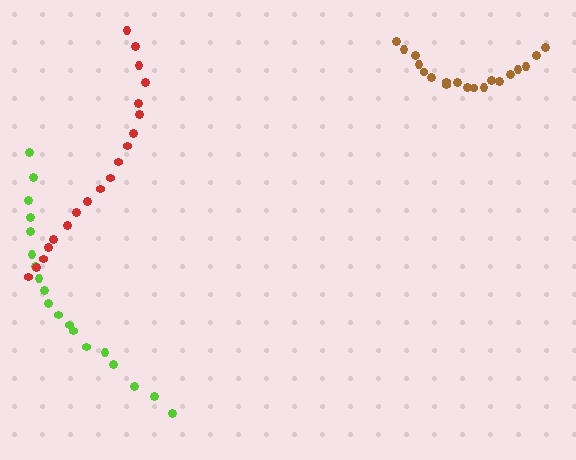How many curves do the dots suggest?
There are 3 distinct paths.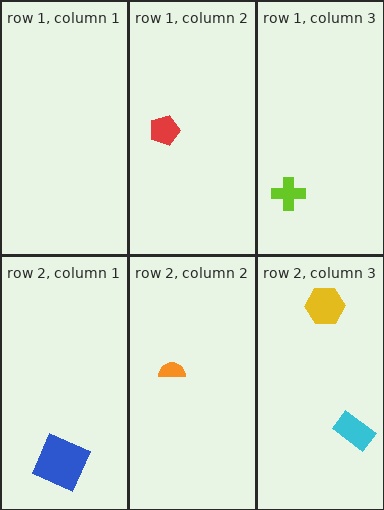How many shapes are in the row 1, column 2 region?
1.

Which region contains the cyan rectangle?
The row 2, column 3 region.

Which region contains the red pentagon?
The row 1, column 2 region.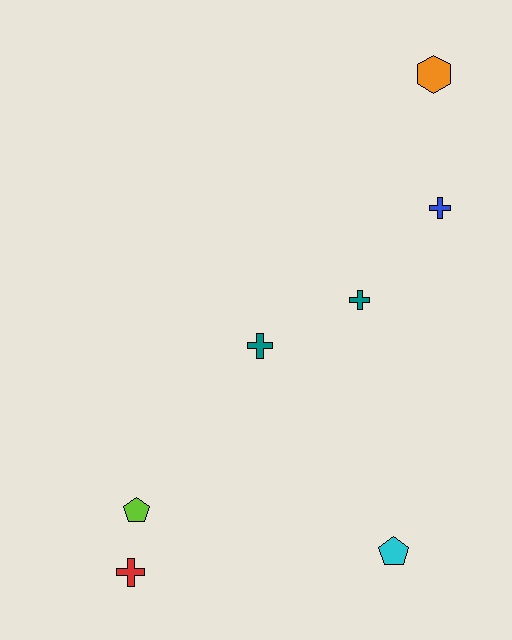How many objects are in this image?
There are 7 objects.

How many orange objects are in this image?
There is 1 orange object.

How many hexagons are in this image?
There is 1 hexagon.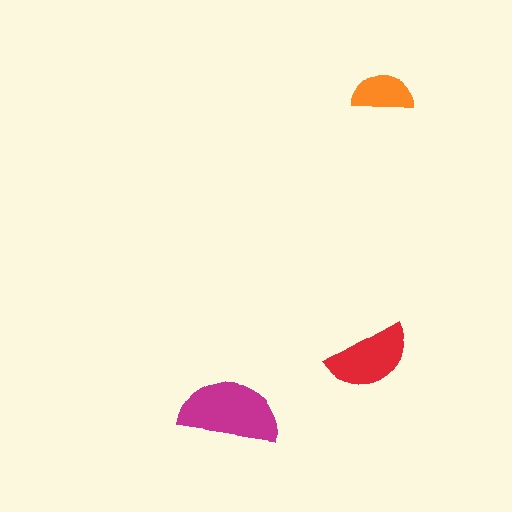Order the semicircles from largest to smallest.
the magenta one, the red one, the orange one.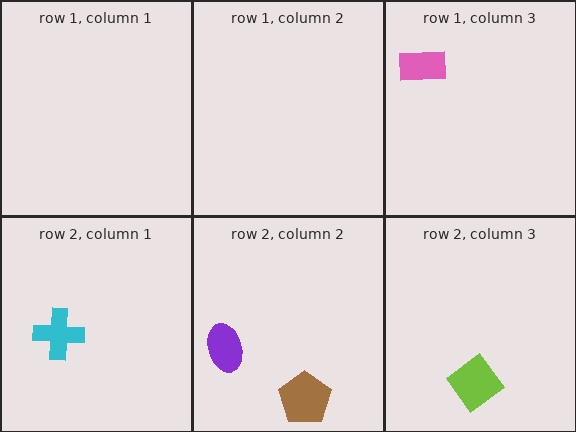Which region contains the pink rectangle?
The row 1, column 3 region.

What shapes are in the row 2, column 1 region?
The cyan cross.